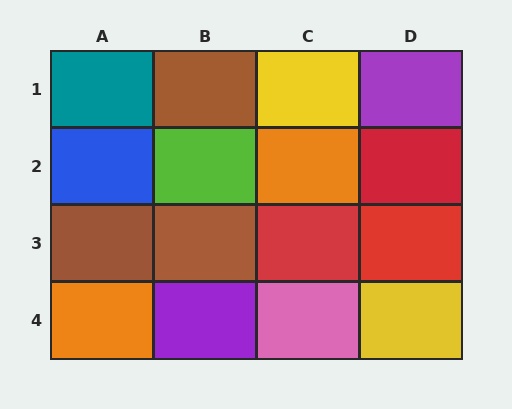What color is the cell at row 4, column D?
Yellow.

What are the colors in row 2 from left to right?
Blue, lime, orange, red.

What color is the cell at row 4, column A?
Orange.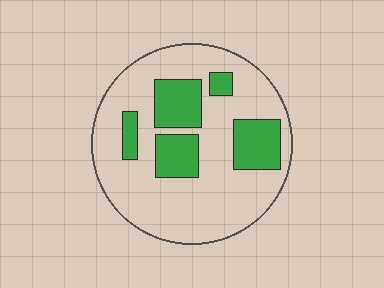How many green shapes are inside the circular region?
5.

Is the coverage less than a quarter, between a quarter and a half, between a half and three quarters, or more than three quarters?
Between a quarter and a half.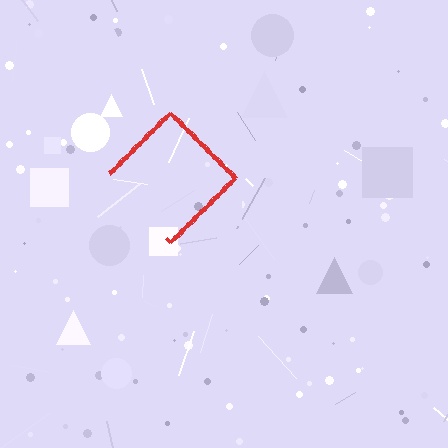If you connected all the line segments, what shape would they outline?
They would outline a diamond.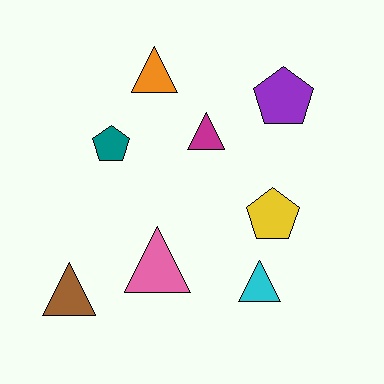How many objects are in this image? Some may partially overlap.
There are 8 objects.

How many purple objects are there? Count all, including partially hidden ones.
There is 1 purple object.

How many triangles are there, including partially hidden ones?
There are 5 triangles.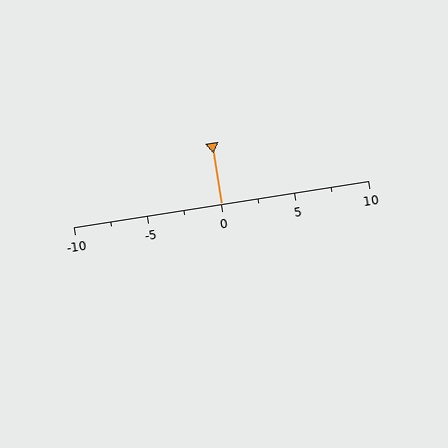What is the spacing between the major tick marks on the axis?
The major ticks are spaced 5 apart.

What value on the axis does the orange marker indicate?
The marker indicates approximately 0.